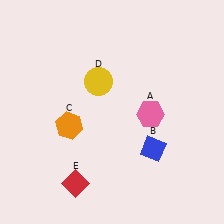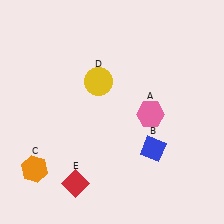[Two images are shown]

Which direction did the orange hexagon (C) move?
The orange hexagon (C) moved down.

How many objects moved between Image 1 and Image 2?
1 object moved between the two images.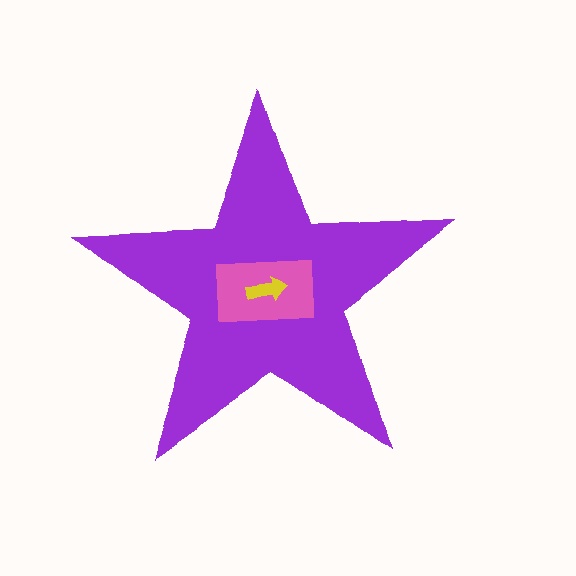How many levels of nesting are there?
3.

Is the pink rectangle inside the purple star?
Yes.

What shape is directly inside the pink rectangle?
The yellow arrow.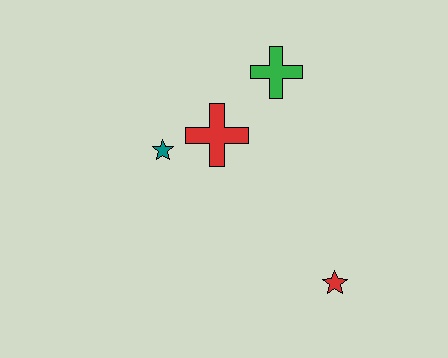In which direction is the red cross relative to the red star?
The red cross is above the red star.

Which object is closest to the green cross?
The red cross is closest to the green cross.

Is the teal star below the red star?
No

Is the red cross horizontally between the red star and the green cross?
No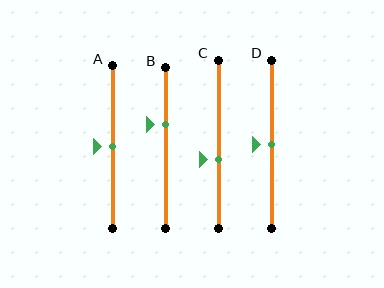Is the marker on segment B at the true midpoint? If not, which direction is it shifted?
No, the marker on segment B is shifted upward by about 15% of the segment length.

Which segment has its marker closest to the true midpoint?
Segment A has its marker closest to the true midpoint.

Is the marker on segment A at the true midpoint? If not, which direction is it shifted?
Yes, the marker on segment A is at the true midpoint.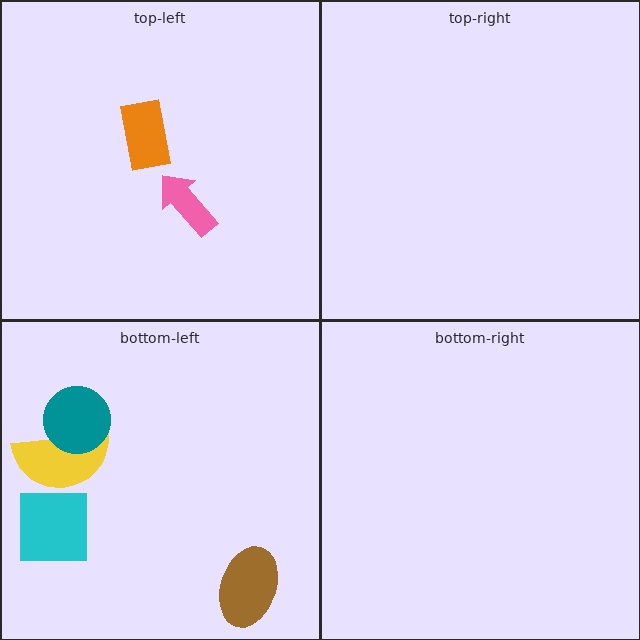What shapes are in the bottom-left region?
The cyan square, the yellow semicircle, the brown ellipse, the teal circle.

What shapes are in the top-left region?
The orange rectangle, the pink arrow.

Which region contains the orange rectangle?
The top-left region.